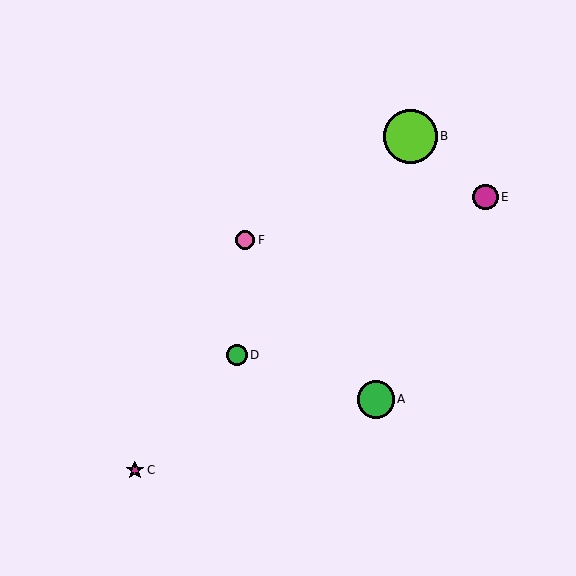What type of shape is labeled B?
Shape B is a lime circle.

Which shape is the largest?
The lime circle (labeled B) is the largest.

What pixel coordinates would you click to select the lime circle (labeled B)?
Click at (410, 136) to select the lime circle B.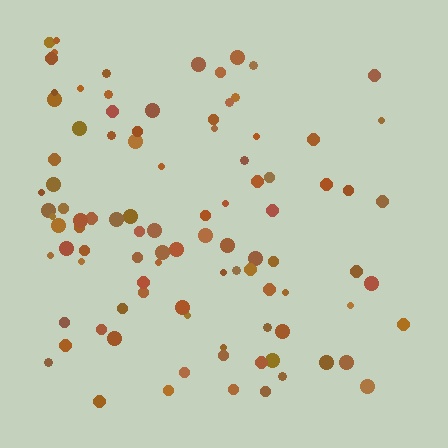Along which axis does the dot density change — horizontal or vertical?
Horizontal.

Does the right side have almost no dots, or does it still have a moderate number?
Still a moderate number, just noticeably fewer than the left.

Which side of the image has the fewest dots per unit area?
The right.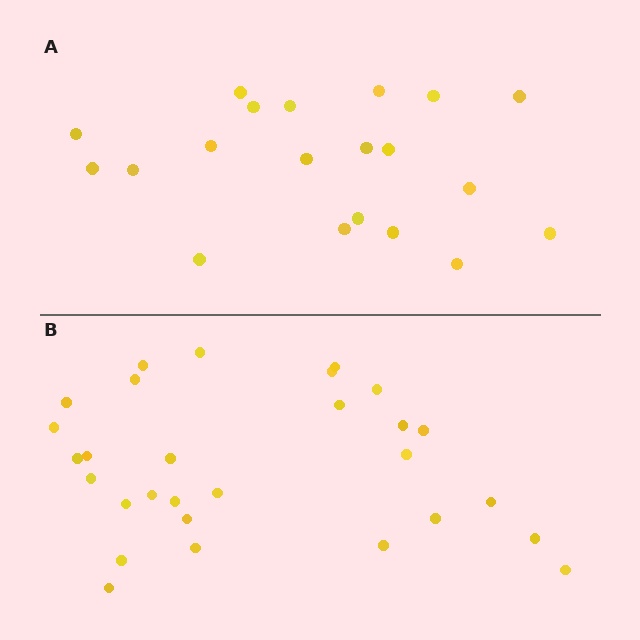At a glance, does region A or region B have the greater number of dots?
Region B (the bottom region) has more dots.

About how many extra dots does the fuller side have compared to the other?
Region B has roughly 8 or so more dots than region A.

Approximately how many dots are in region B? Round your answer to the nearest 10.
About 30 dots. (The exact count is 29, which rounds to 30.)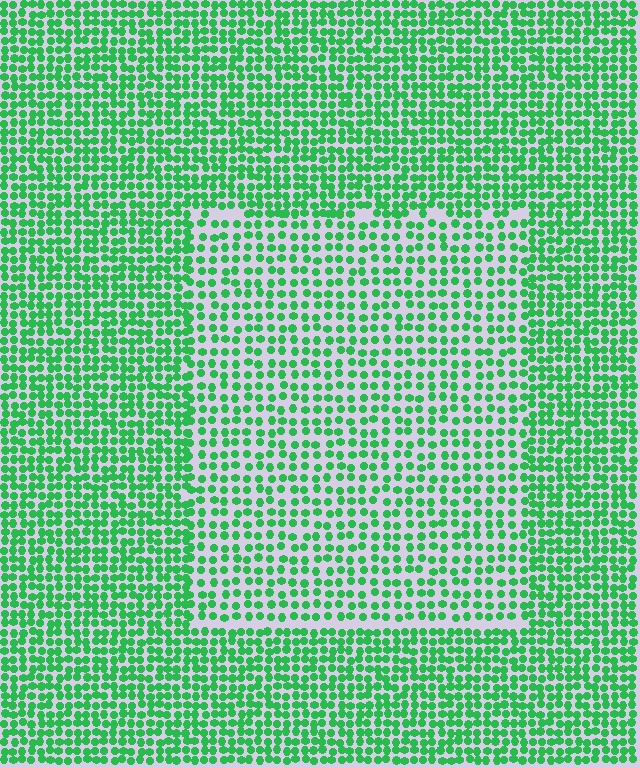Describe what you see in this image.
The image contains small green elements arranged at two different densities. A rectangle-shaped region is visible where the elements are less densely packed than the surrounding area.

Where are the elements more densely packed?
The elements are more densely packed outside the rectangle boundary.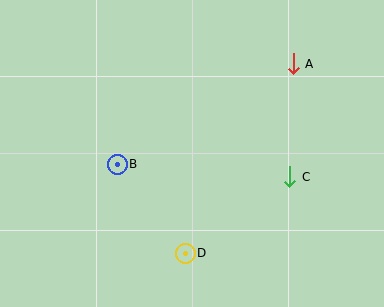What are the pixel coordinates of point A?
Point A is at (293, 64).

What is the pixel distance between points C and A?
The distance between C and A is 113 pixels.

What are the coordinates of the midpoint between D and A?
The midpoint between D and A is at (239, 159).